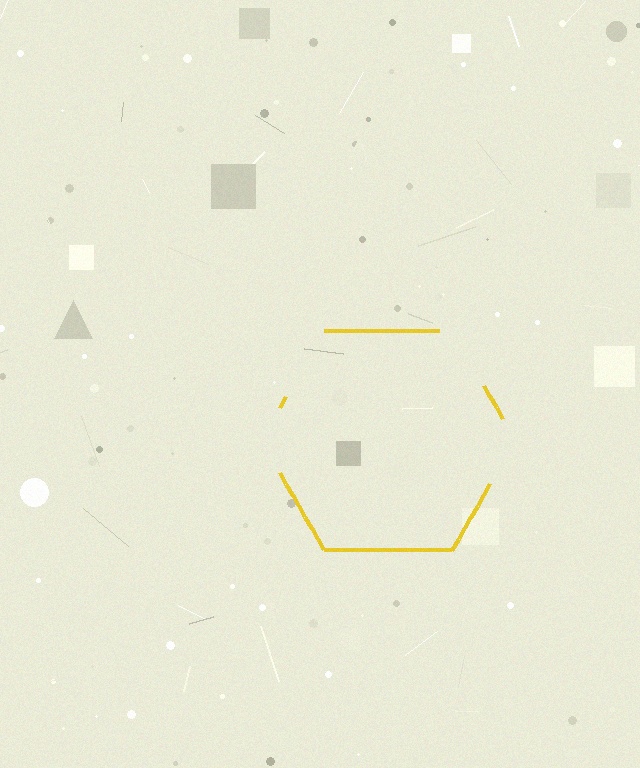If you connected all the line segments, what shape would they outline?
They would outline a hexagon.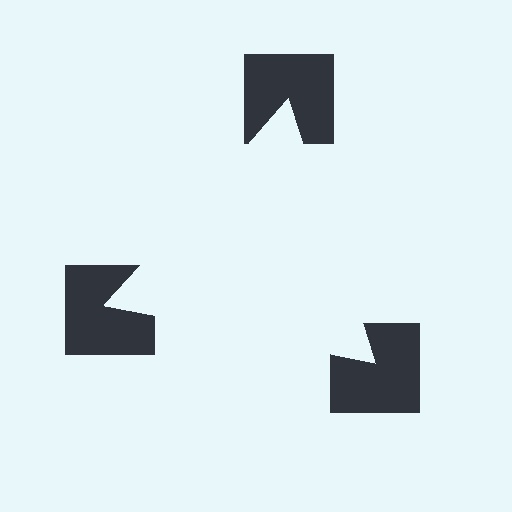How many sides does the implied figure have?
3 sides.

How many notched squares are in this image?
There are 3 — one at each vertex of the illusory triangle.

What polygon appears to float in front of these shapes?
An illusory triangle — its edges are inferred from the aligned wedge cuts in the notched squares, not physically drawn.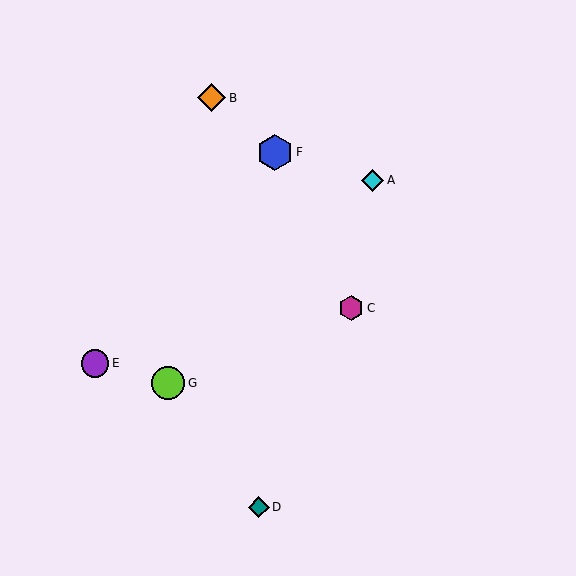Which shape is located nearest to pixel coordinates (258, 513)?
The teal diamond (labeled D) at (259, 507) is nearest to that location.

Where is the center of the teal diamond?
The center of the teal diamond is at (259, 507).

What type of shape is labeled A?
Shape A is a cyan diamond.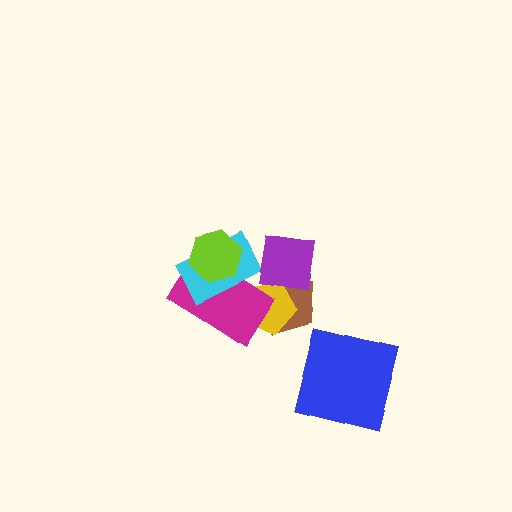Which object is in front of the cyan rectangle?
The lime hexagon is in front of the cyan rectangle.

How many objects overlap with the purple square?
2 objects overlap with the purple square.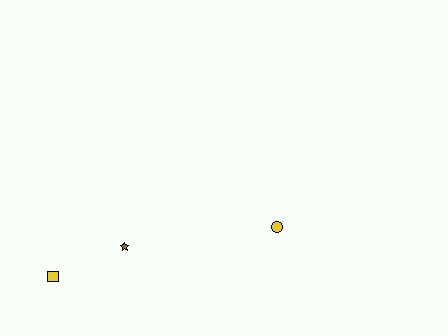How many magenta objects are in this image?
There are no magenta objects.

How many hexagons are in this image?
There are no hexagons.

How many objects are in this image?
There are 3 objects.